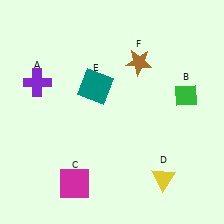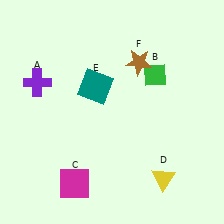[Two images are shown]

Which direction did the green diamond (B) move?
The green diamond (B) moved left.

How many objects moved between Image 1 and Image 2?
1 object moved between the two images.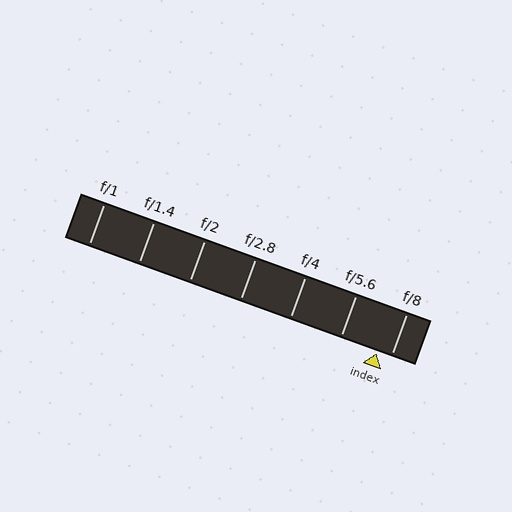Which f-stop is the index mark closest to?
The index mark is closest to f/8.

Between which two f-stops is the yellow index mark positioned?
The index mark is between f/5.6 and f/8.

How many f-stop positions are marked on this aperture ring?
There are 7 f-stop positions marked.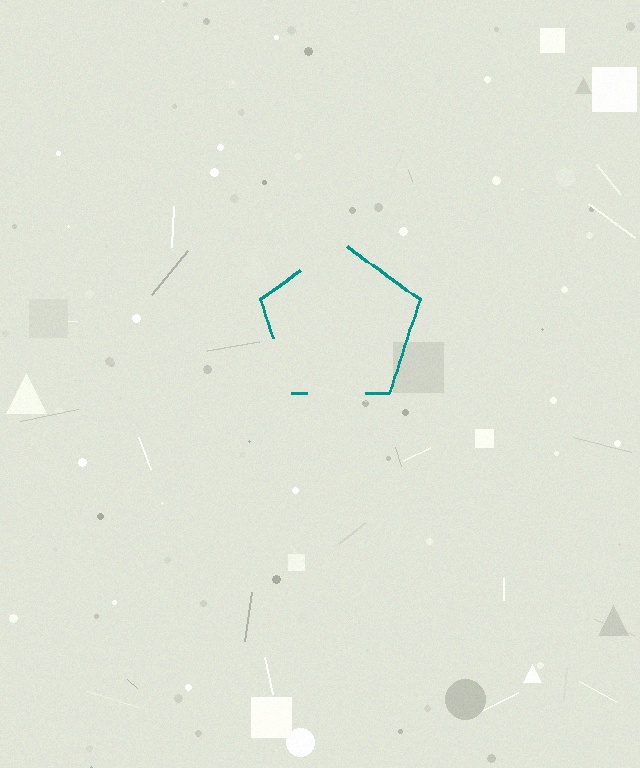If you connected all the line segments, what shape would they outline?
They would outline a pentagon.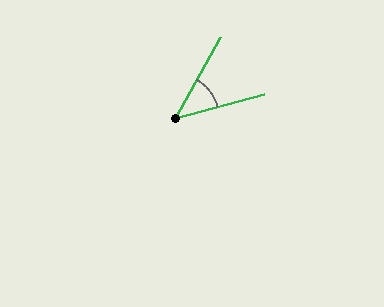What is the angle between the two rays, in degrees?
Approximately 46 degrees.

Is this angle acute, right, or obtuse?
It is acute.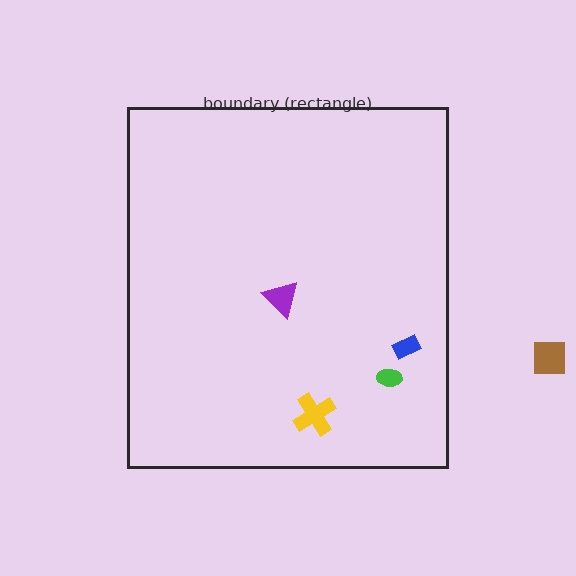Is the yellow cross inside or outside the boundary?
Inside.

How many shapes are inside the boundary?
4 inside, 1 outside.